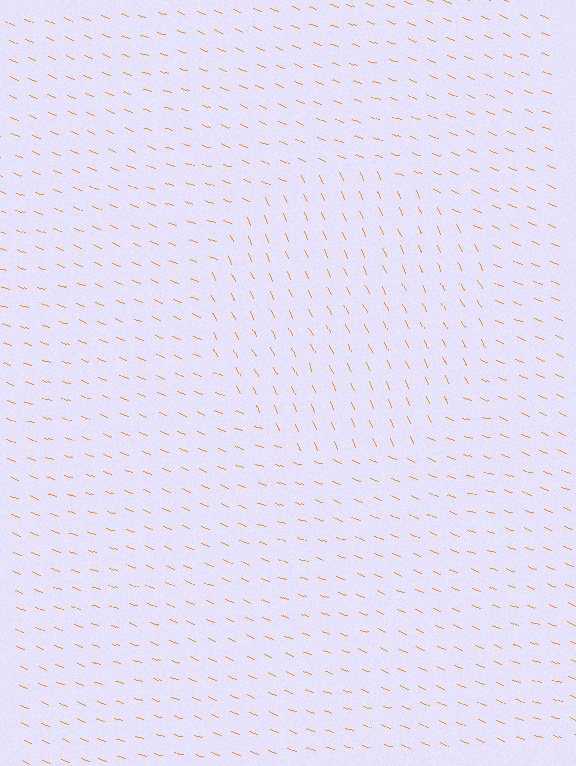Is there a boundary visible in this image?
Yes, there is a texture boundary formed by a change in line orientation.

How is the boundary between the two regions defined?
The boundary is defined purely by a change in line orientation (approximately 45 degrees difference). All lines are the same color and thickness.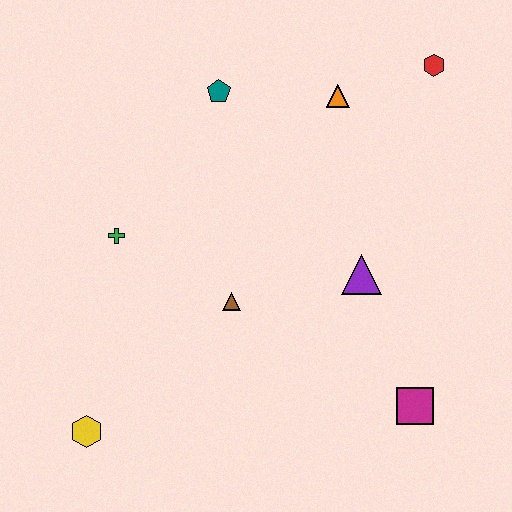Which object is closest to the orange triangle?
The red hexagon is closest to the orange triangle.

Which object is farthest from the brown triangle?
The red hexagon is farthest from the brown triangle.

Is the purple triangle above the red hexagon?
No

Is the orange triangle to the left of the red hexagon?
Yes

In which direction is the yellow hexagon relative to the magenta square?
The yellow hexagon is to the left of the magenta square.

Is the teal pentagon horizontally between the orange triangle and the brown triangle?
No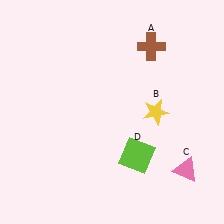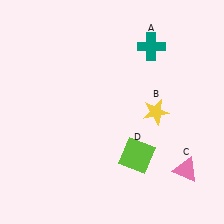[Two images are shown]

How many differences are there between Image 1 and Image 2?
There is 1 difference between the two images.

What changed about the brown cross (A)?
In Image 1, A is brown. In Image 2, it changed to teal.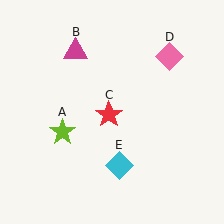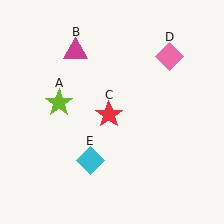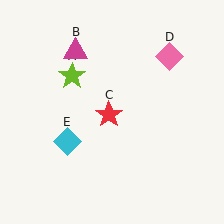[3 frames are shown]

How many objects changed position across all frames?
2 objects changed position: lime star (object A), cyan diamond (object E).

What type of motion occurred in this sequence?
The lime star (object A), cyan diamond (object E) rotated clockwise around the center of the scene.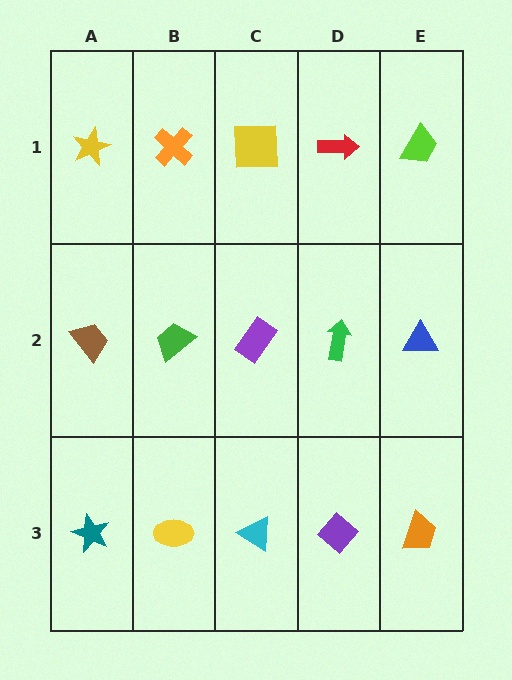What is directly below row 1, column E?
A blue triangle.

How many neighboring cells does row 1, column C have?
3.